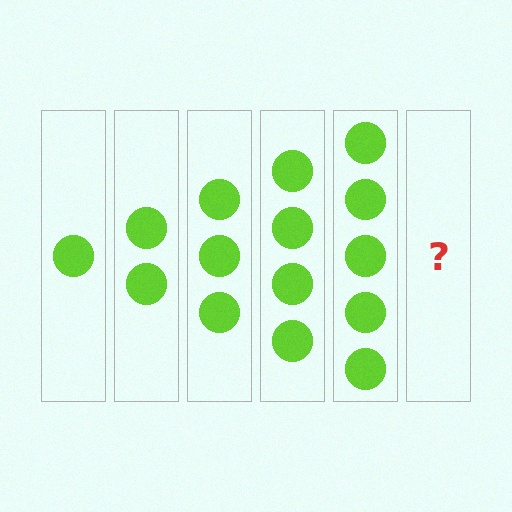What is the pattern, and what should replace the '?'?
The pattern is that each step adds one more circle. The '?' should be 6 circles.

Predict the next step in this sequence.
The next step is 6 circles.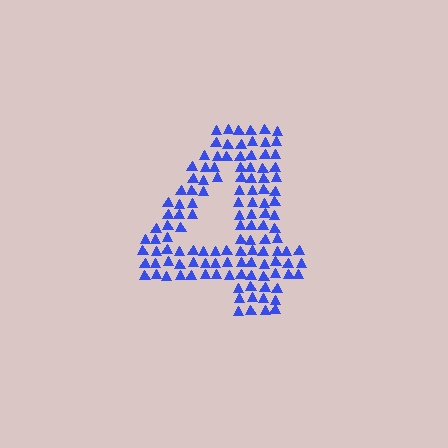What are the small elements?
The small elements are triangles.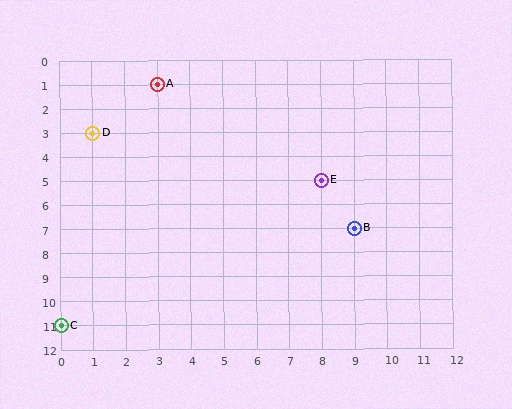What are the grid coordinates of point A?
Point A is at grid coordinates (3, 1).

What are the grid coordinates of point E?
Point E is at grid coordinates (8, 5).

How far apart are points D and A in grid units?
Points D and A are 2 columns and 2 rows apart (about 2.8 grid units diagonally).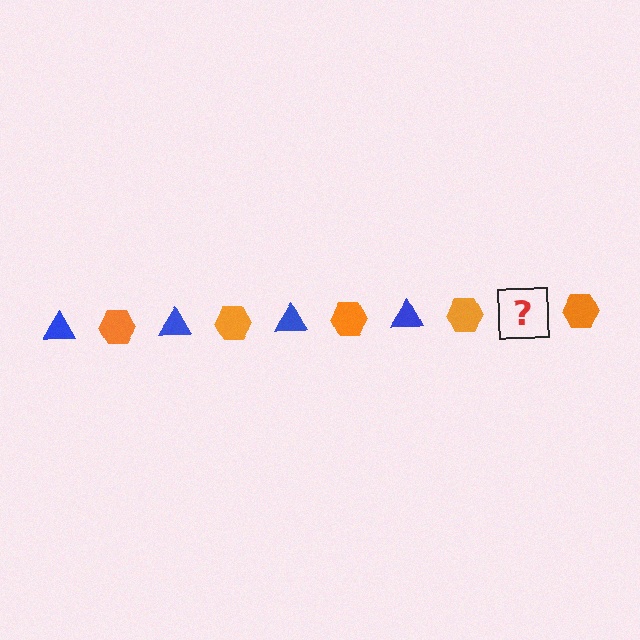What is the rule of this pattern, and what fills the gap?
The rule is that the pattern alternates between blue triangle and orange hexagon. The gap should be filled with a blue triangle.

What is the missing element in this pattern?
The missing element is a blue triangle.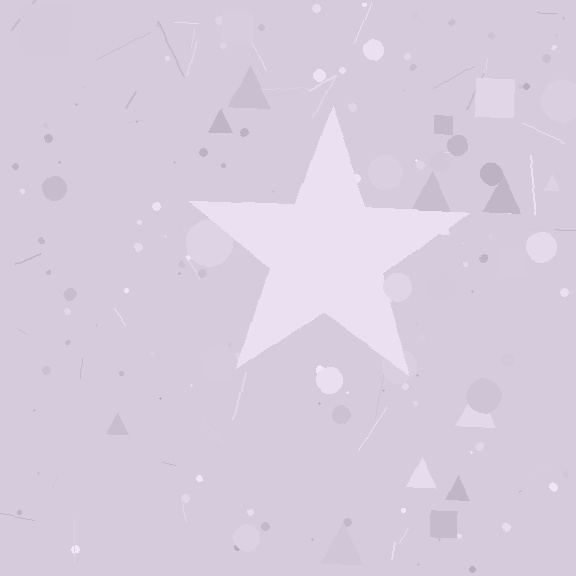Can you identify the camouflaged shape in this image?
The camouflaged shape is a star.